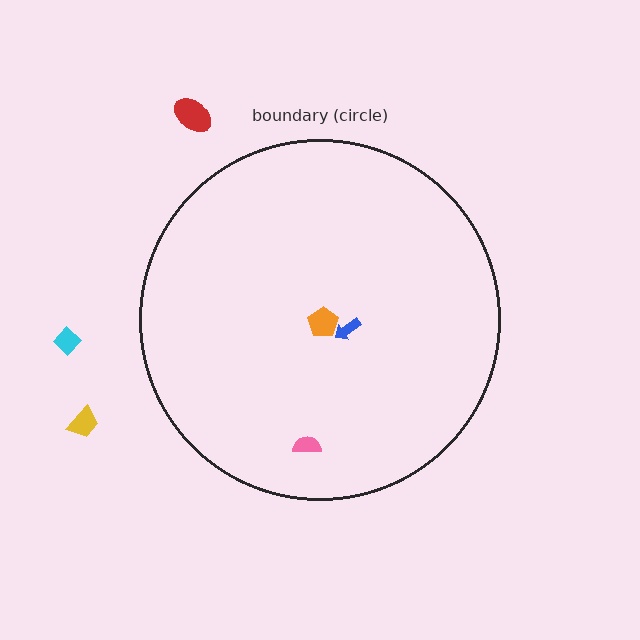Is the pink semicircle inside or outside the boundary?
Inside.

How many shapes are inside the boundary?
3 inside, 3 outside.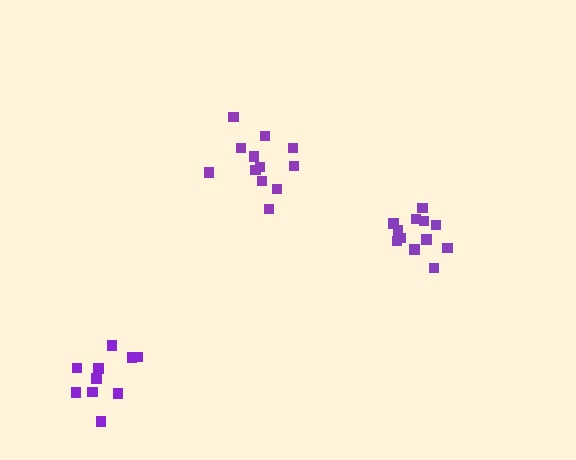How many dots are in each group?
Group 1: 12 dots, Group 2: 12 dots, Group 3: 10 dots (34 total).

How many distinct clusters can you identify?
There are 3 distinct clusters.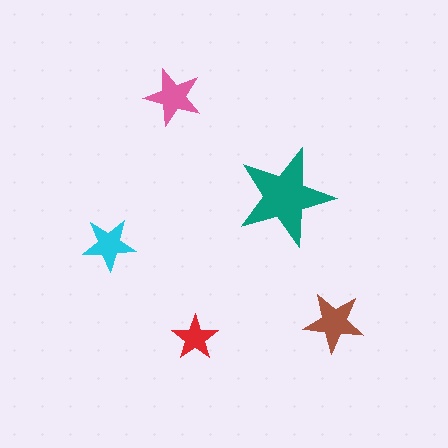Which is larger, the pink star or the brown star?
The brown one.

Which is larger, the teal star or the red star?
The teal one.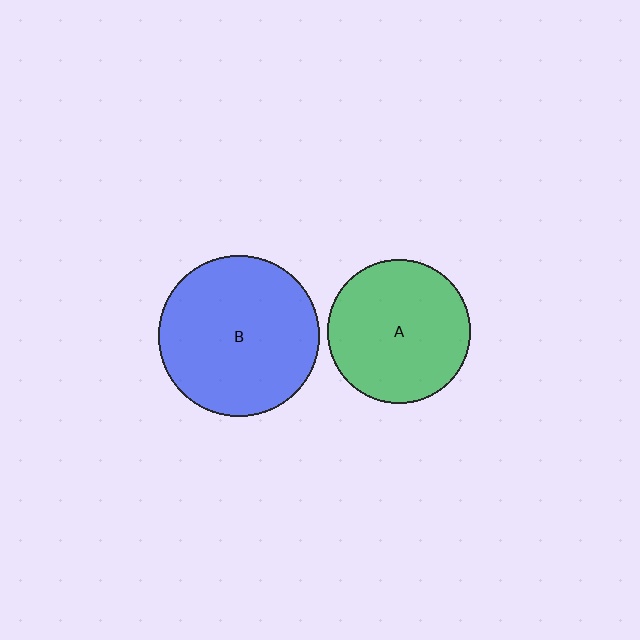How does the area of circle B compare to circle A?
Approximately 1.2 times.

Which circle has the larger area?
Circle B (blue).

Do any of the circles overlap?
No, none of the circles overlap.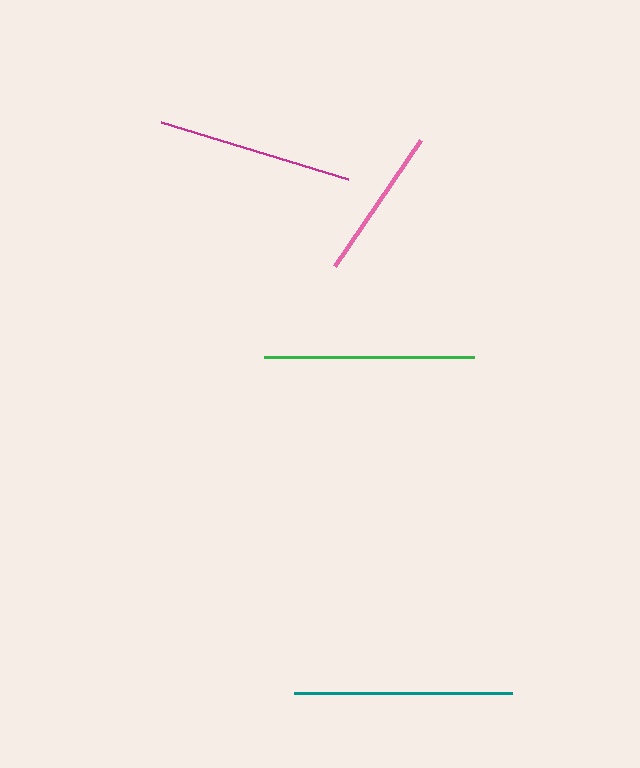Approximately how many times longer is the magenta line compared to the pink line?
The magenta line is approximately 1.3 times the length of the pink line.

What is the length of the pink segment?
The pink segment is approximately 152 pixels long.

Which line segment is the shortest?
The pink line is the shortest at approximately 152 pixels.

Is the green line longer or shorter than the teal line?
The teal line is longer than the green line.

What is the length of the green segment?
The green segment is approximately 211 pixels long.